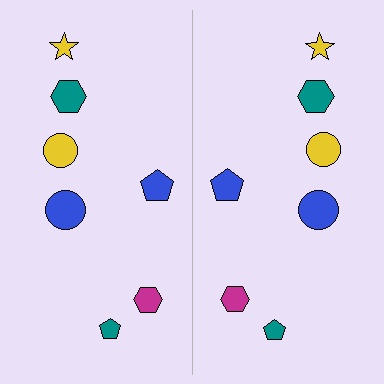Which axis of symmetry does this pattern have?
The pattern has a vertical axis of symmetry running through the center of the image.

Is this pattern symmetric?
Yes, this pattern has bilateral (reflection) symmetry.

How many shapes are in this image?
There are 14 shapes in this image.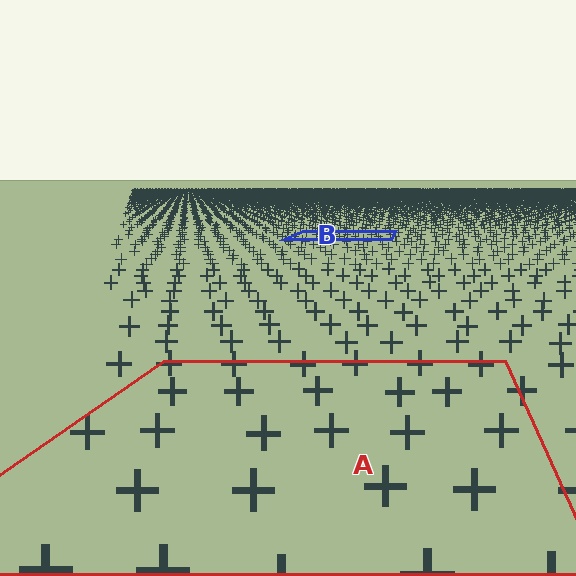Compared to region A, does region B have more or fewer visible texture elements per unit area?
Region B has more texture elements per unit area — they are packed more densely because it is farther away.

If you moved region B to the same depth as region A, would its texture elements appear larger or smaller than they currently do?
They would appear larger. At a closer depth, the same texture elements are projected at a bigger on-screen size.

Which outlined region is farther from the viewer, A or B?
Region B is farther from the viewer — the texture elements inside it appear smaller and more densely packed.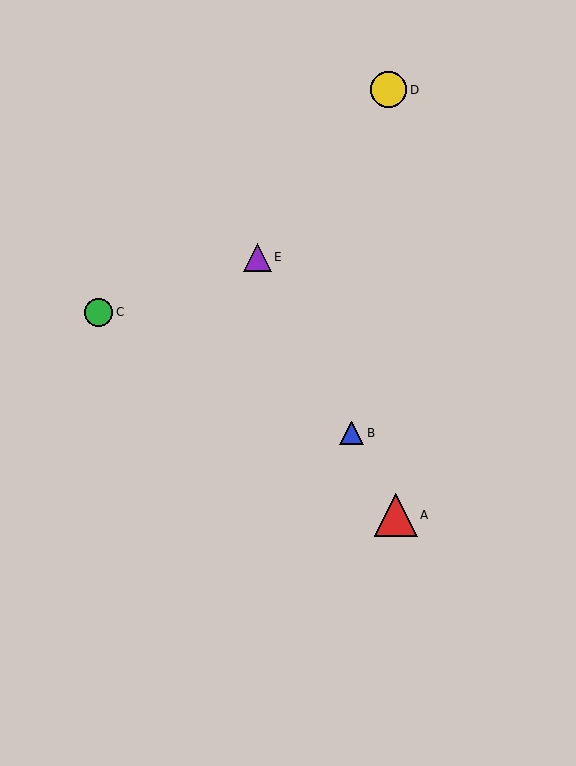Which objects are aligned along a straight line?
Objects A, B, E are aligned along a straight line.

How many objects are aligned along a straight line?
3 objects (A, B, E) are aligned along a straight line.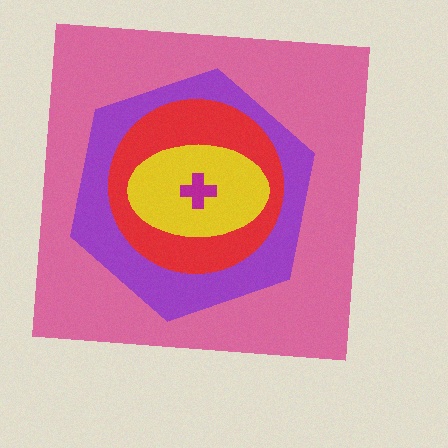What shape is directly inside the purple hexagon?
The red circle.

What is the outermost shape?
The pink square.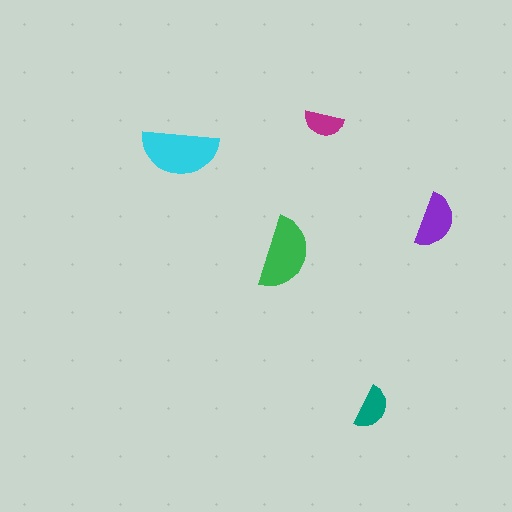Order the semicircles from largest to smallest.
the cyan one, the green one, the purple one, the teal one, the magenta one.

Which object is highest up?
The magenta semicircle is topmost.